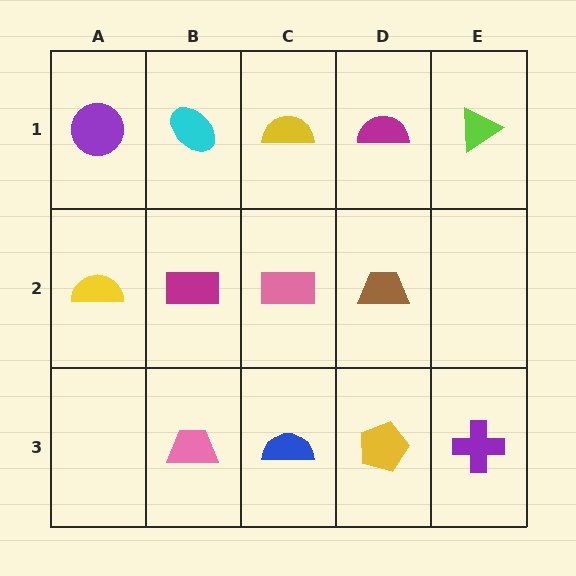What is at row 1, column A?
A purple circle.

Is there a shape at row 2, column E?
No, that cell is empty.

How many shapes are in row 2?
4 shapes.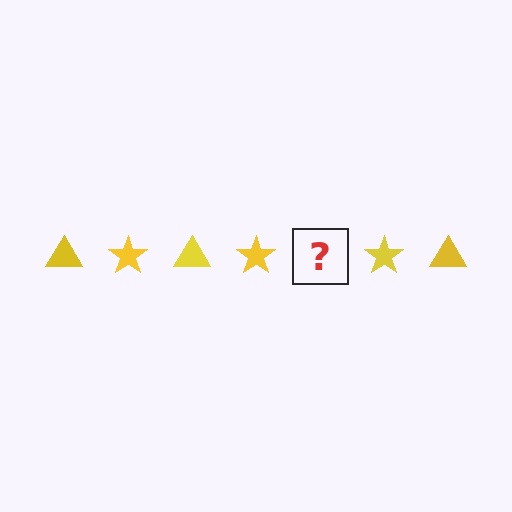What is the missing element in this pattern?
The missing element is a yellow triangle.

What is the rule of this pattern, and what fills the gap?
The rule is that the pattern cycles through triangle, star shapes in yellow. The gap should be filled with a yellow triangle.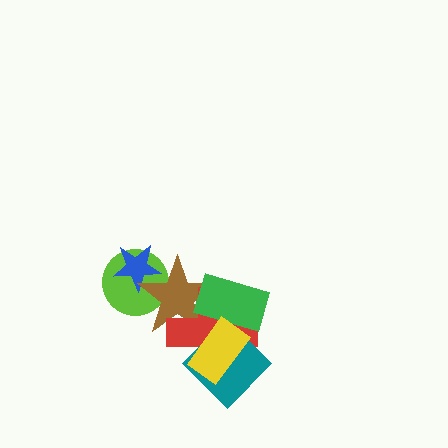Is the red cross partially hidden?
Yes, it is partially covered by another shape.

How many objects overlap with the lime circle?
2 objects overlap with the lime circle.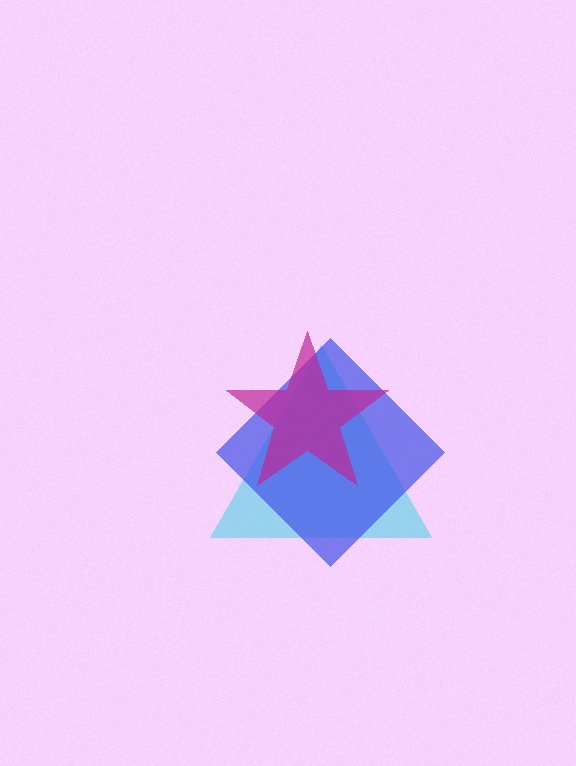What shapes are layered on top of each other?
The layered shapes are: a cyan triangle, a blue diamond, a magenta star.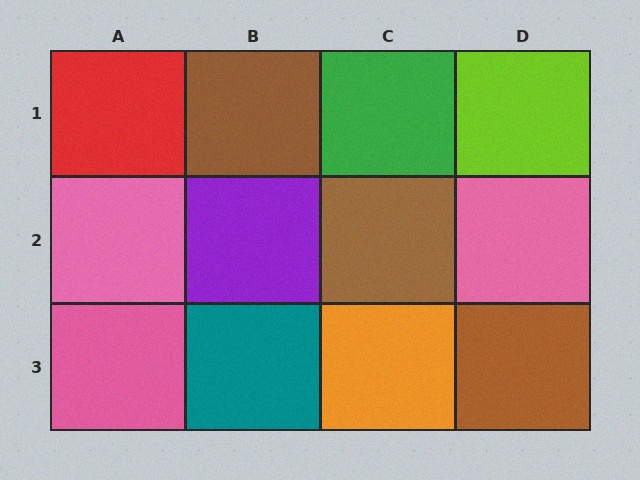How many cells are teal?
1 cell is teal.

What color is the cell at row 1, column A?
Red.